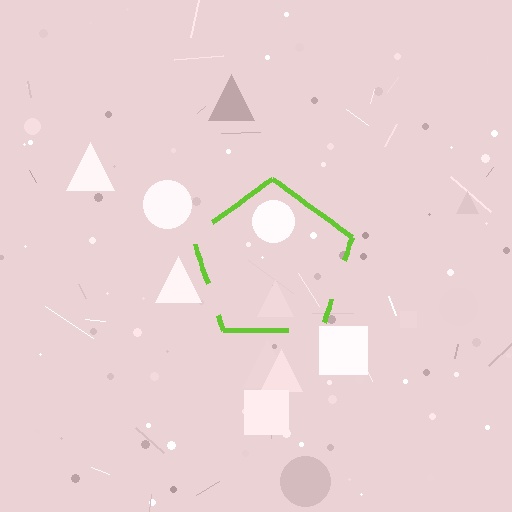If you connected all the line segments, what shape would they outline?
They would outline a pentagon.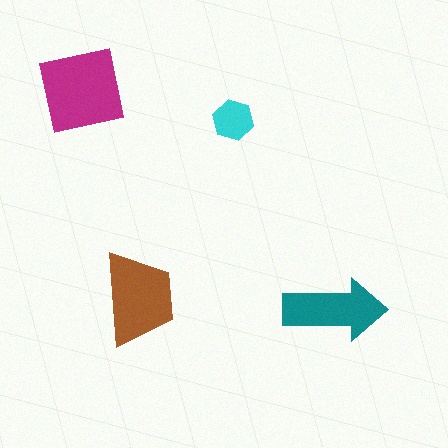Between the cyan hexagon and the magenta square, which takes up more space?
The magenta square.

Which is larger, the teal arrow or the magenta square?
The magenta square.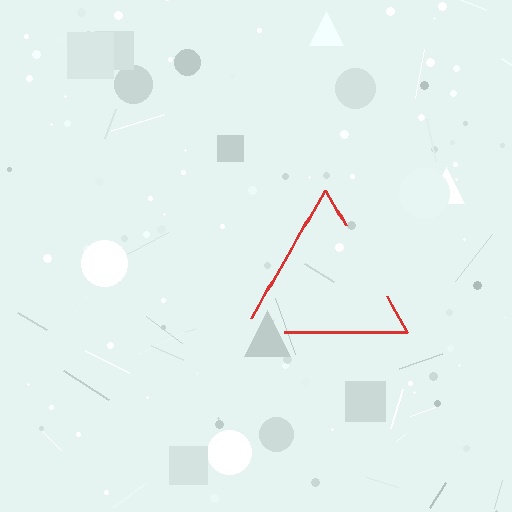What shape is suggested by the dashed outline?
The dashed outline suggests a triangle.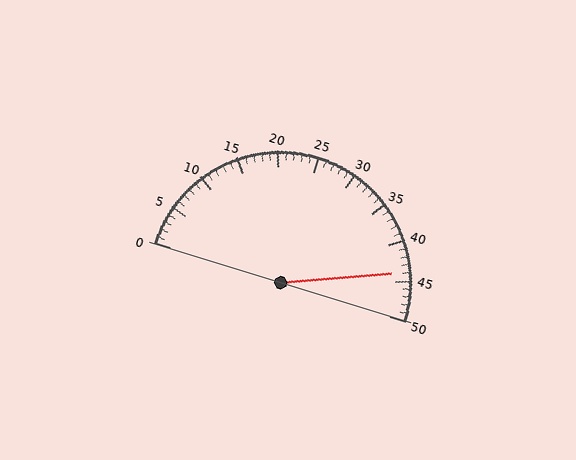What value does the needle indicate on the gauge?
The needle indicates approximately 44.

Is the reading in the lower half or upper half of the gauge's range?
The reading is in the upper half of the range (0 to 50).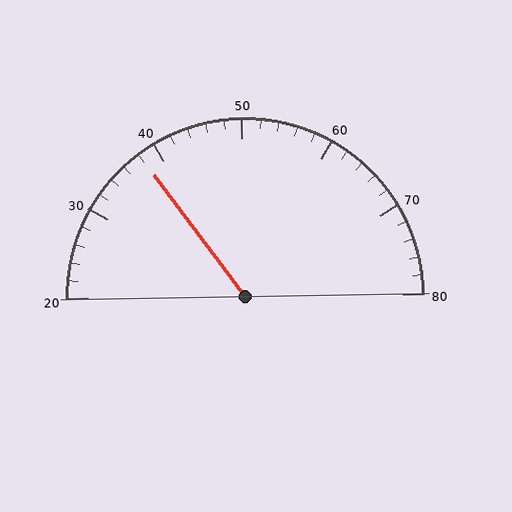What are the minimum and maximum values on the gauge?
The gauge ranges from 20 to 80.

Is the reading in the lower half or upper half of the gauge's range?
The reading is in the lower half of the range (20 to 80).